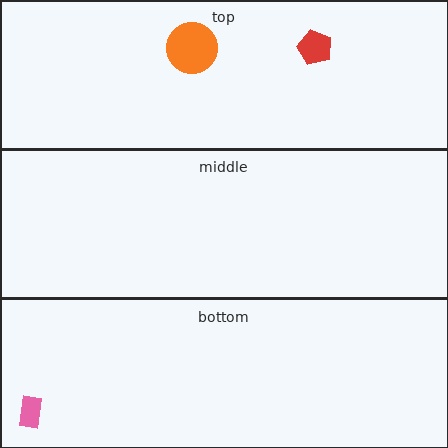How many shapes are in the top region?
2.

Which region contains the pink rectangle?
The bottom region.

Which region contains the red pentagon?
The top region.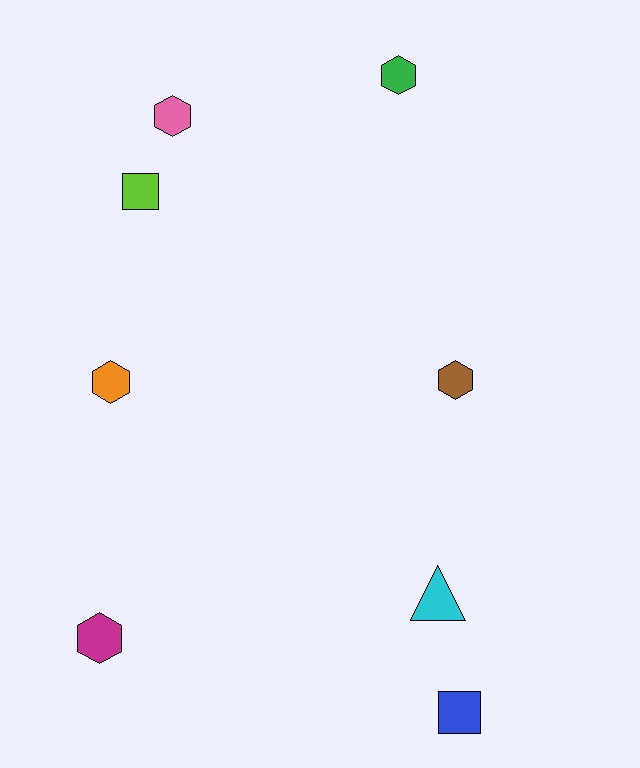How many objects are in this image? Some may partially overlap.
There are 8 objects.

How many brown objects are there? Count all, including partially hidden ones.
There is 1 brown object.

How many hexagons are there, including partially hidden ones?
There are 5 hexagons.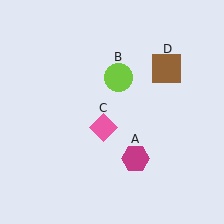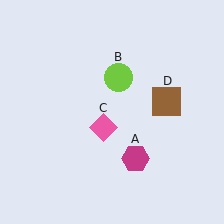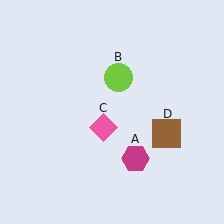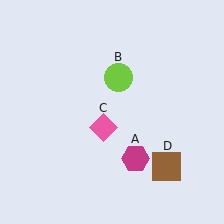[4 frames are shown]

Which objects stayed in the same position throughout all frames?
Magenta hexagon (object A) and lime circle (object B) and pink diamond (object C) remained stationary.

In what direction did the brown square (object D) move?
The brown square (object D) moved down.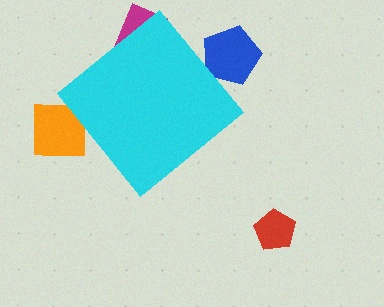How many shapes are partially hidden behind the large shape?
3 shapes are partially hidden.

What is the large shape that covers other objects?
A cyan diamond.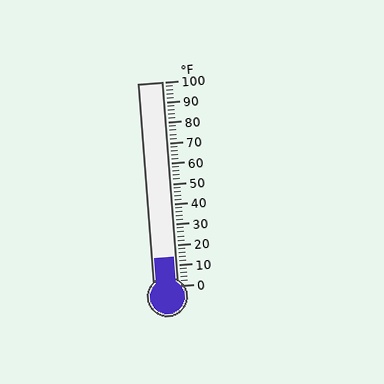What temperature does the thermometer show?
The thermometer shows approximately 14°F.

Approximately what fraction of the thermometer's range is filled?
The thermometer is filled to approximately 15% of its range.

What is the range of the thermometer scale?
The thermometer scale ranges from 0°F to 100°F.